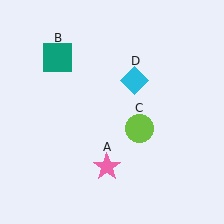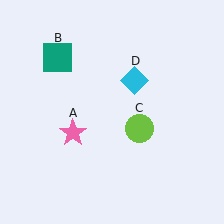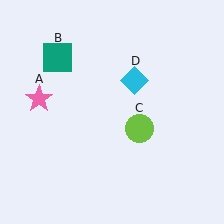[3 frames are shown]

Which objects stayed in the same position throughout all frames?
Teal square (object B) and lime circle (object C) and cyan diamond (object D) remained stationary.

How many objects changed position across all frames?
1 object changed position: pink star (object A).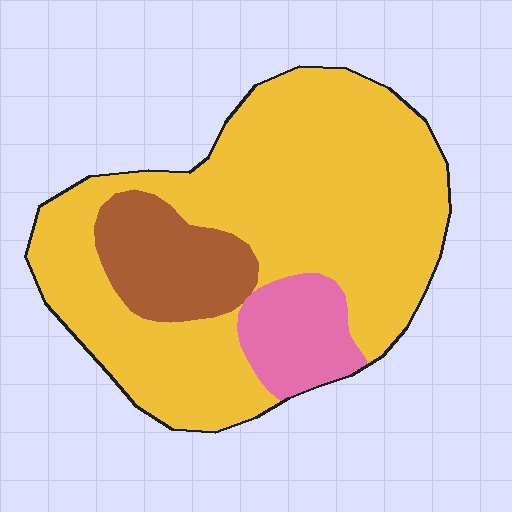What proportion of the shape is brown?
Brown covers 15% of the shape.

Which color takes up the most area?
Yellow, at roughly 75%.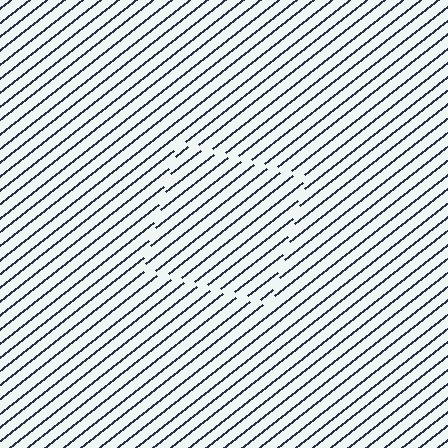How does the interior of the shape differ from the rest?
The interior of the shape contains the same grating, shifted by half a period — the contour is defined by the phase discontinuity where line-ends from the inner and outer gratings abut.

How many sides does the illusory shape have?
4 sides — the line-ends trace a square.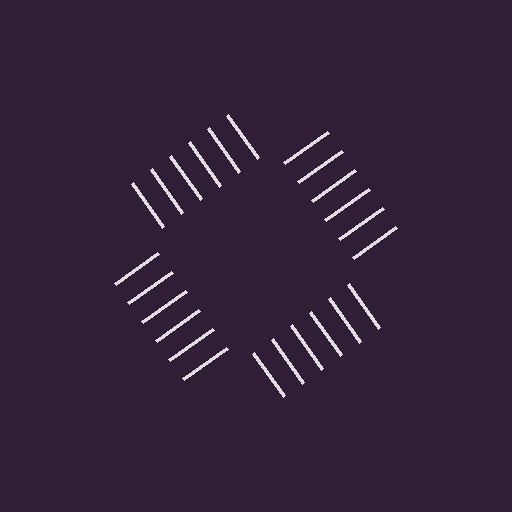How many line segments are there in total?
24 — 6 along each of the 4 edges.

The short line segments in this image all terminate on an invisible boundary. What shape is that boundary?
An illusory square — the line segments terminate on its edges but no continuous stroke is drawn.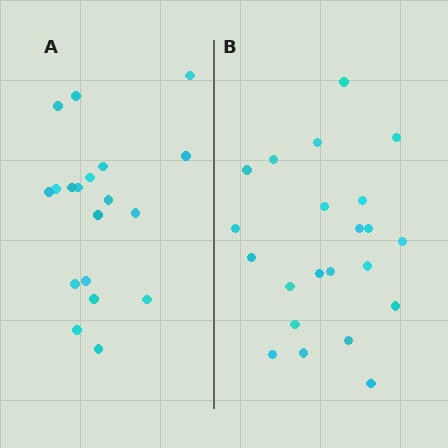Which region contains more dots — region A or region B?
Region B (the right region) has more dots.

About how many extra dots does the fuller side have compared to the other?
Region B has just a few more — roughly 2 or 3 more dots than region A.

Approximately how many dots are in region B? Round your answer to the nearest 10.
About 20 dots. (The exact count is 22, which rounds to 20.)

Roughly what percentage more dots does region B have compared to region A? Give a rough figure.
About 15% more.